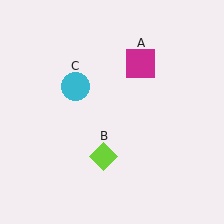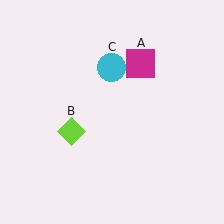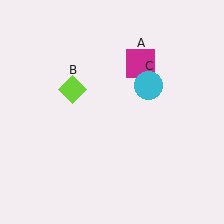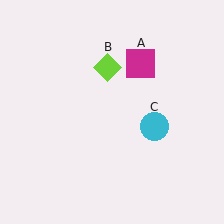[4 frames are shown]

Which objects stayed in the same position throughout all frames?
Magenta square (object A) remained stationary.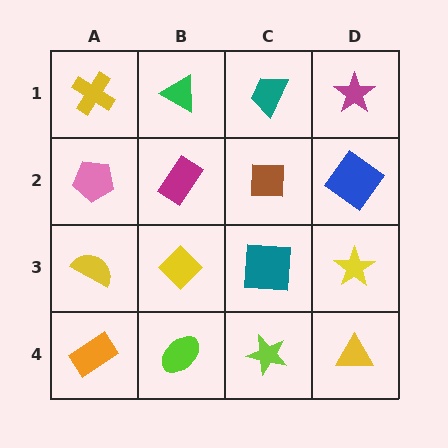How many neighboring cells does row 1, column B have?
3.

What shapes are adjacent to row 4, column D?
A yellow star (row 3, column D), a lime star (row 4, column C).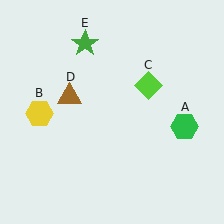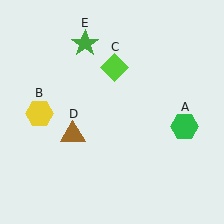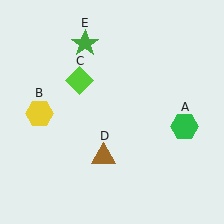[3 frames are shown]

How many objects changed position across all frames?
2 objects changed position: lime diamond (object C), brown triangle (object D).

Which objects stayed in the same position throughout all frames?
Green hexagon (object A) and yellow hexagon (object B) and green star (object E) remained stationary.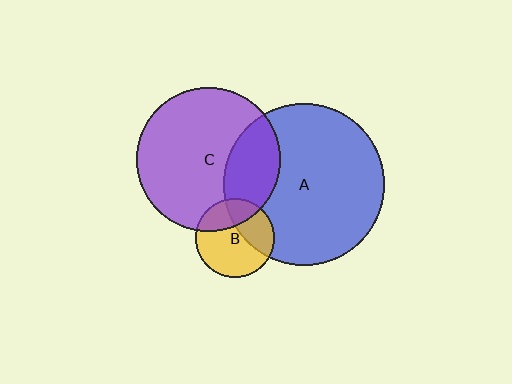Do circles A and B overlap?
Yes.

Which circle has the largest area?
Circle A (blue).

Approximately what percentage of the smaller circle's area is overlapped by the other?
Approximately 35%.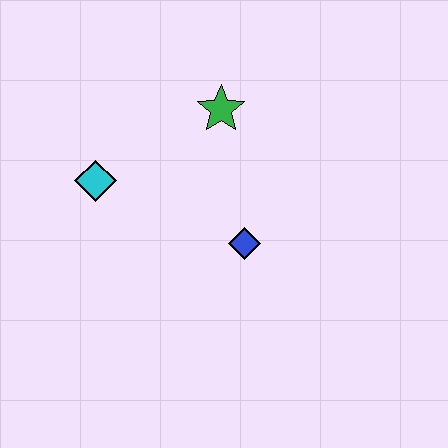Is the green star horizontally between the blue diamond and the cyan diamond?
Yes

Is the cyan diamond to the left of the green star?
Yes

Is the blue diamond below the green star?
Yes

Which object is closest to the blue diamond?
The green star is closest to the blue diamond.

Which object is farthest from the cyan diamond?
The blue diamond is farthest from the cyan diamond.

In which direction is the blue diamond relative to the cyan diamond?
The blue diamond is to the right of the cyan diamond.